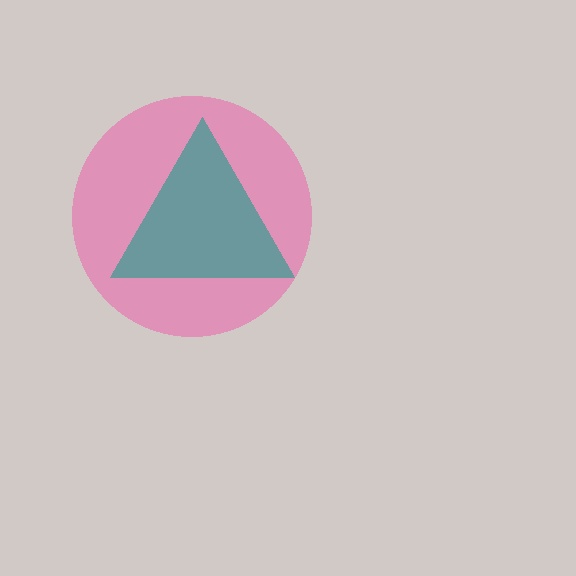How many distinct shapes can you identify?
There are 2 distinct shapes: a pink circle, a teal triangle.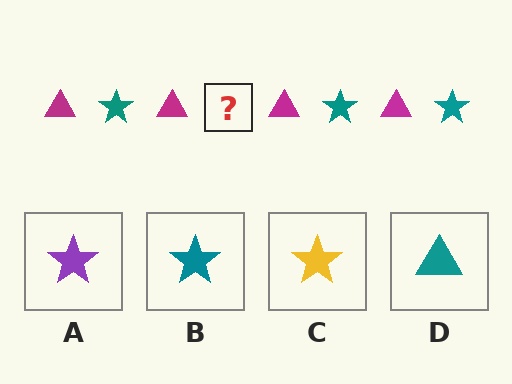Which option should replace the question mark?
Option B.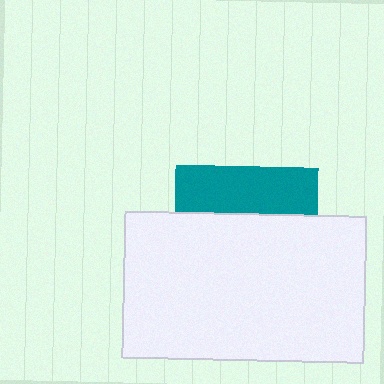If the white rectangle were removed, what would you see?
You would see the complete teal square.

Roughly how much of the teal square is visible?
A small part of it is visible (roughly 32%).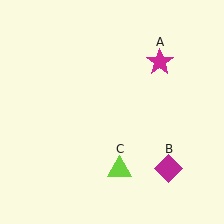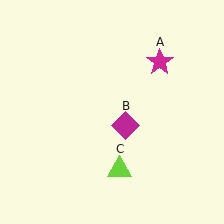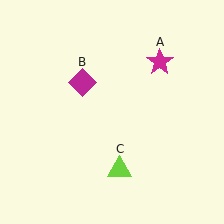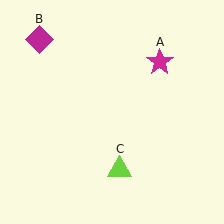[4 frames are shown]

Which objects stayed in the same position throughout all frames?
Magenta star (object A) and lime triangle (object C) remained stationary.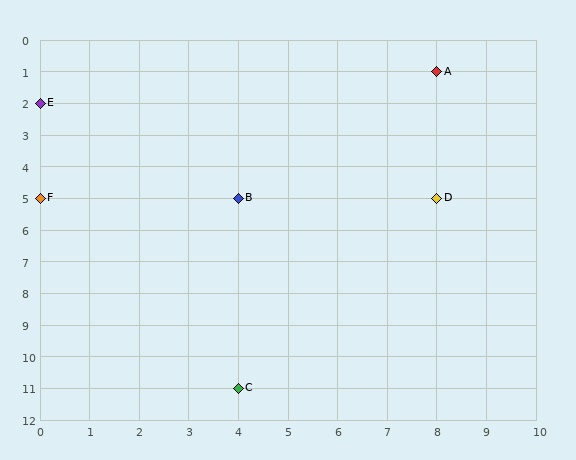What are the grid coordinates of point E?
Point E is at grid coordinates (0, 2).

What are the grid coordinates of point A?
Point A is at grid coordinates (8, 1).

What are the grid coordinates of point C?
Point C is at grid coordinates (4, 11).